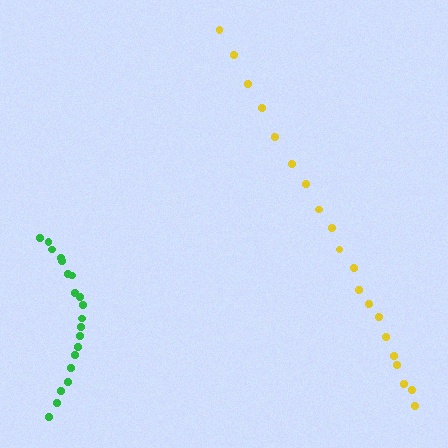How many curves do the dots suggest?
There are 2 distinct paths.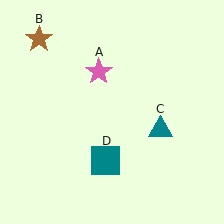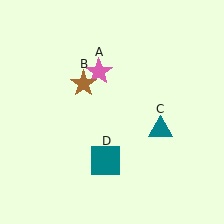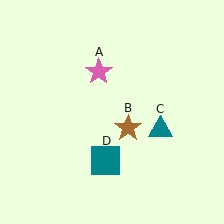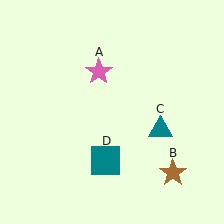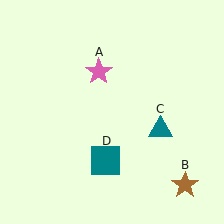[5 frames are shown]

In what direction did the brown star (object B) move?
The brown star (object B) moved down and to the right.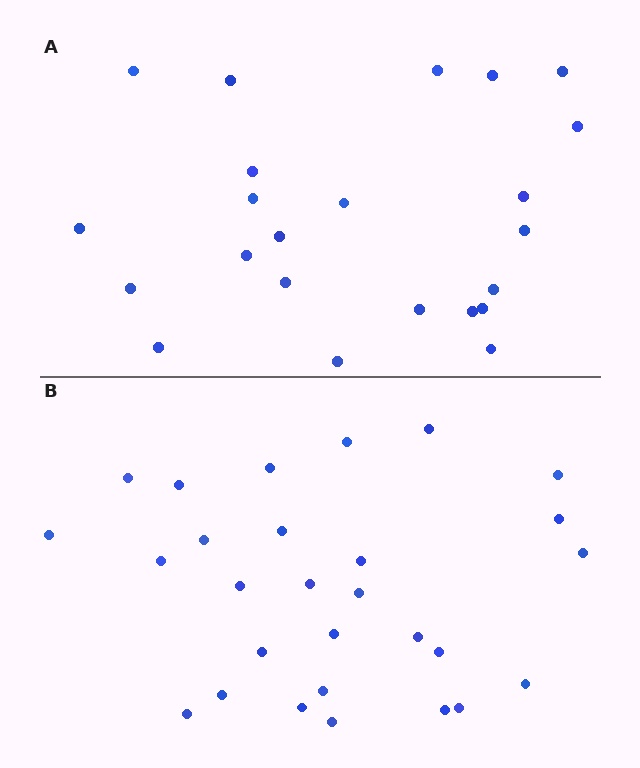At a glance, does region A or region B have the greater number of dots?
Region B (the bottom region) has more dots.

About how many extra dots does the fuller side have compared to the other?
Region B has about 5 more dots than region A.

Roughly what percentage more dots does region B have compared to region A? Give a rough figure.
About 20% more.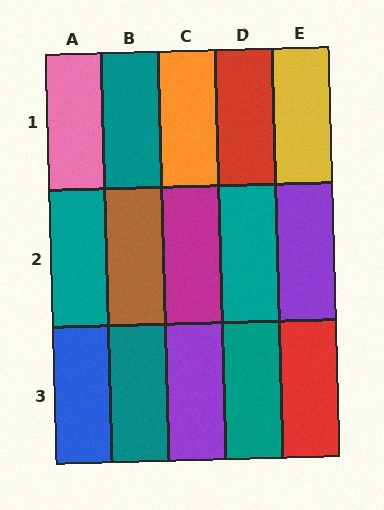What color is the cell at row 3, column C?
Purple.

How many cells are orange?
1 cell is orange.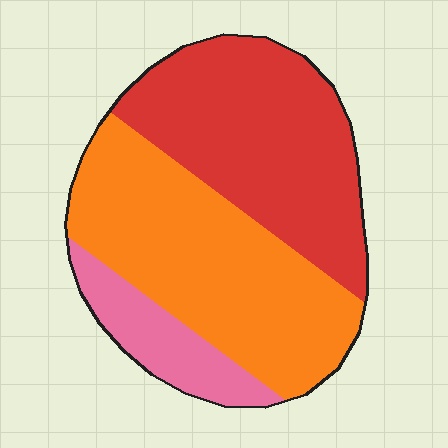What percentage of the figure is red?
Red takes up about two fifths (2/5) of the figure.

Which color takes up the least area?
Pink, at roughly 15%.